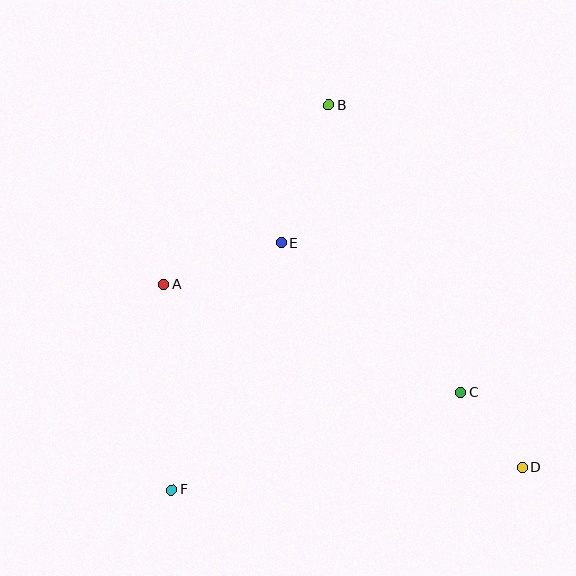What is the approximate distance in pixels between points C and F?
The distance between C and F is approximately 306 pixels.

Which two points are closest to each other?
Points C and D are closest to each other.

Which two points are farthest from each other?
Points B and F are farthest from each other.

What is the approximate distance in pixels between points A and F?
The distance between A and F is approximately 206 pixels.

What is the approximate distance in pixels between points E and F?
The distance between E and F is approximately 270 pixels.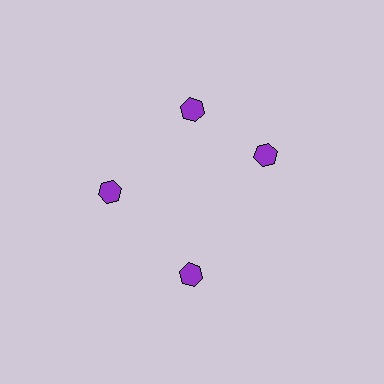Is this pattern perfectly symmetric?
No. The 4 purple hexagons are arranged in a ring, but one element near the 3 o'clock position is rotated out of alignment along the ring, breaking the 4-fold rotational symmetry.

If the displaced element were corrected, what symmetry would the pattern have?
It would have 4-fold rotational symmetry — the pattern would map onto itself every 90 degrees.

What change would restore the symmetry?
The symmetry would be restored by rotating it back into even spacing with its neighbors so that all 4 hexagons sit at equal angles and equal distance from the center.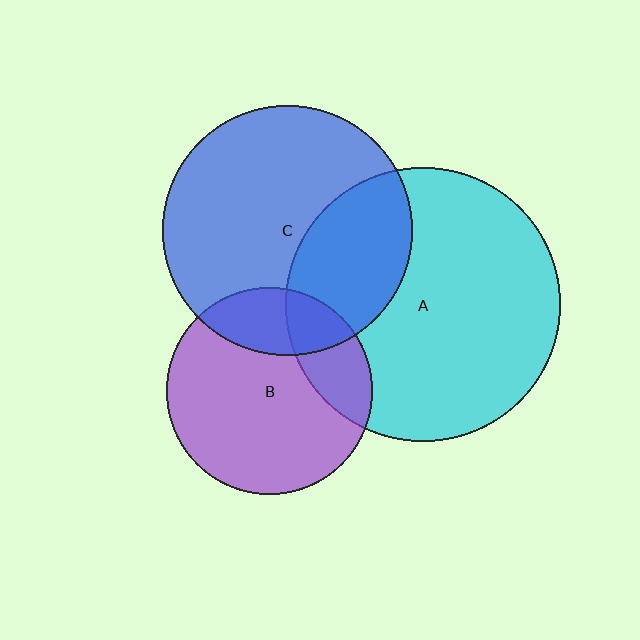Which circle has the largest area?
Circle A (cyan).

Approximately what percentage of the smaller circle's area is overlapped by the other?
Approximately 30%.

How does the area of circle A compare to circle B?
Approximately 1.8 times.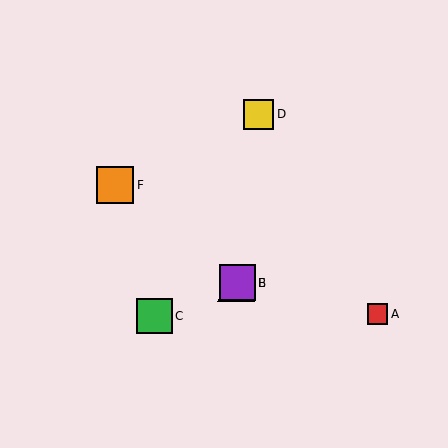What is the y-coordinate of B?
Object B is at y≈283.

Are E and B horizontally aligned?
Yes, both are at y≈283.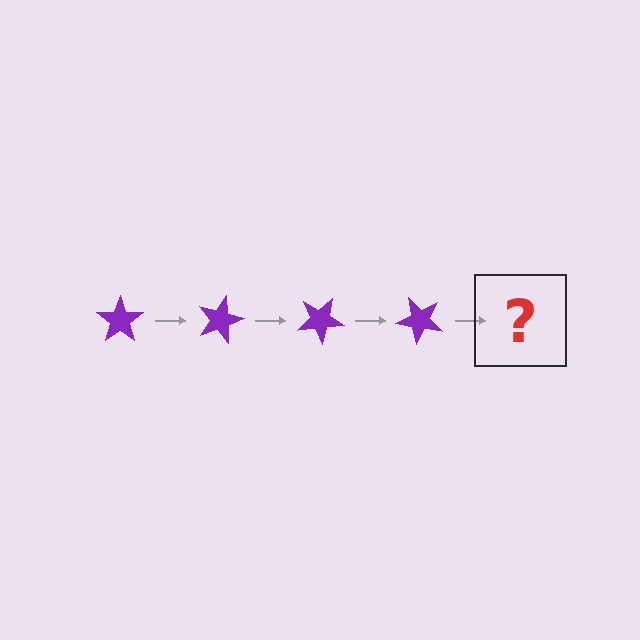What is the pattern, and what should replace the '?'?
The pattern is that the star rotates 15 degrees each step. The '?' should be a purple star rotated 60 degrees.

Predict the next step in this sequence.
The next step is a purple star rotated 60 degrees.